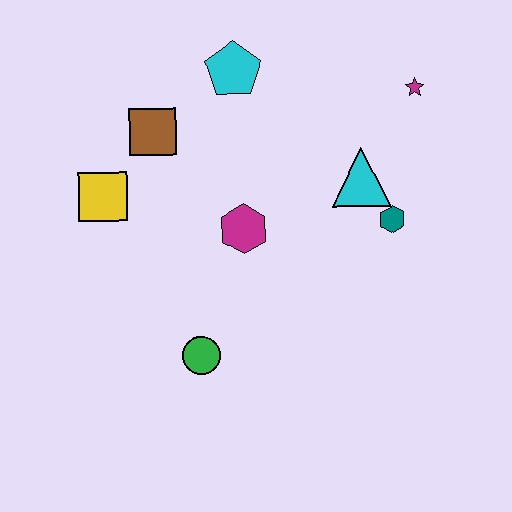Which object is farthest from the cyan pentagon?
The green circle is farthest from the cyan pentagon.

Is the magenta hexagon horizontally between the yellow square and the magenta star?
Yes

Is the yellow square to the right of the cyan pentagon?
No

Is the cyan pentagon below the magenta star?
No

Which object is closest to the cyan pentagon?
The brown square is closest to the cyan pentagon.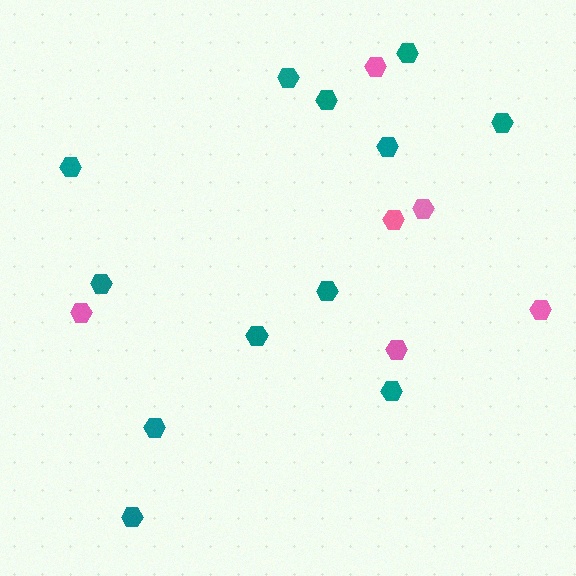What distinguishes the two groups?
There are 2 groups: one group of teal hexagons (12) and one group of pink hexagons (6).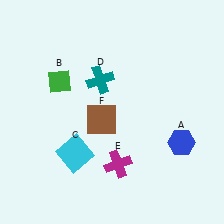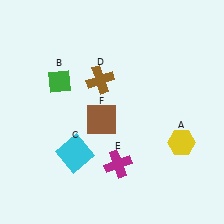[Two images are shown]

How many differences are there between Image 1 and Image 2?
There are 2 differences between the two images.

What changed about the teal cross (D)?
In Image 1, D is teal. In Image 2, it changed to brown.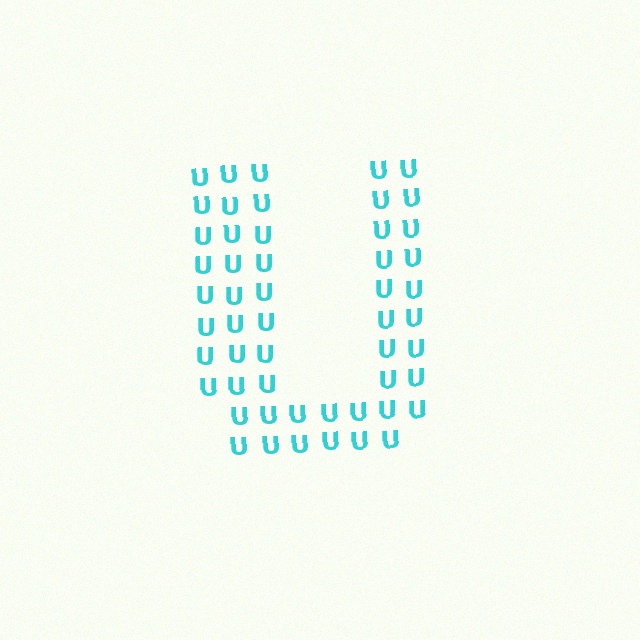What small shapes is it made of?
It is made of small letter U's.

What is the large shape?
The large shape is the letter U.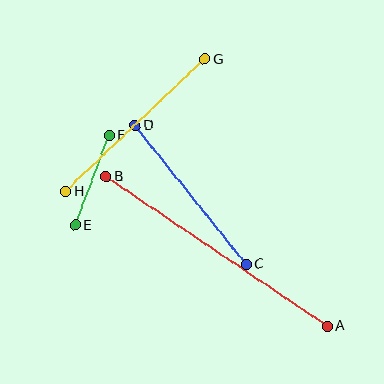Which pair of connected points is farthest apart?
Points A and B are farthest apart.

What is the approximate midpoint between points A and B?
The midpoint is at approximately (217, 251) pixels.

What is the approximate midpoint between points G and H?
The midpoint is at approximately (135, 125) pixels.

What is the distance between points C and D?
The distance is approximately 178 pixels.